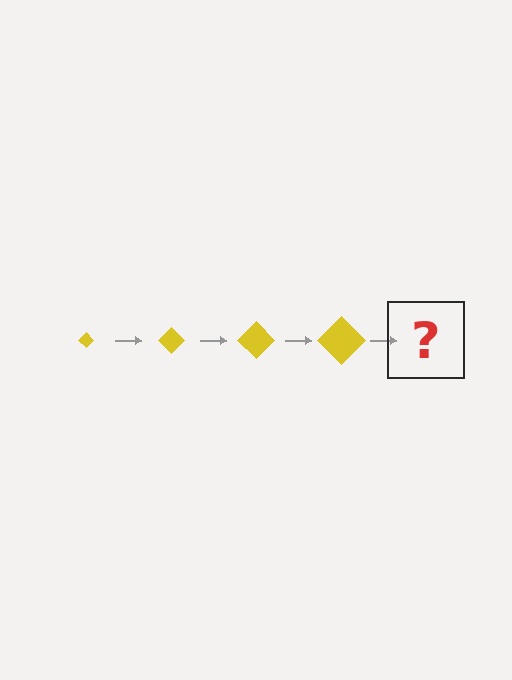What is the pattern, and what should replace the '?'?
The pattern is that the diamond gets progressively larger each step. The '?' should be a yellow diamond, larger than the previous one.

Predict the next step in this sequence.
The next step is a yellow diamond, larger than the previous one.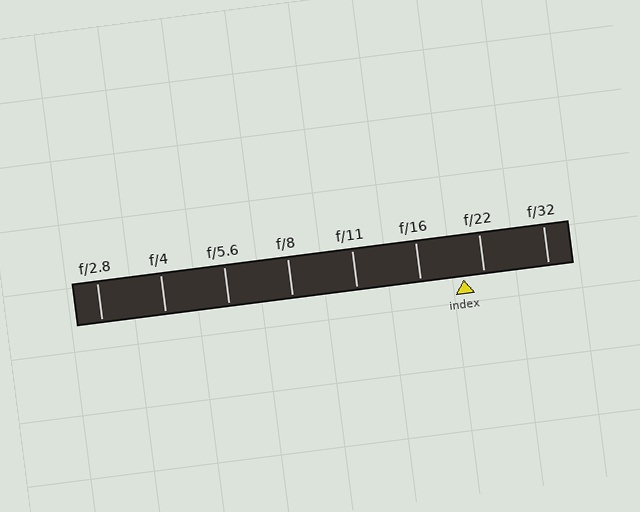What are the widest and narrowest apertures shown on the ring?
The widest aperture shown is f/2.8 and the narrowest is f/32.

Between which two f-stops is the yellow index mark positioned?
The index mark is between f/16 and f/22.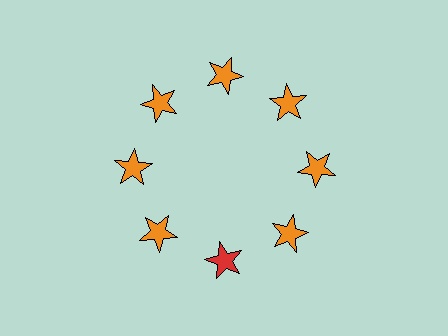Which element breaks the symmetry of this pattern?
The red star at roughly the 6 o'clock position breaks the symmetry. All other shapes are orange stars.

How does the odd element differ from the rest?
It has a different color: red instead of orange.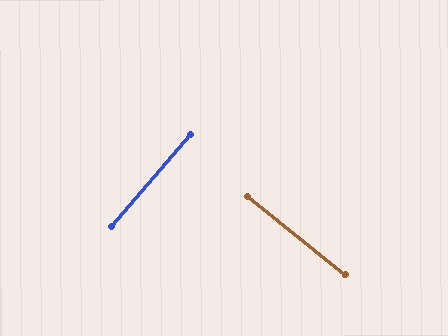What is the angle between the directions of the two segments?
Approximately 88 degrees.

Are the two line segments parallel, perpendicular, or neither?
Perpendicular — they meet at approximately 88°.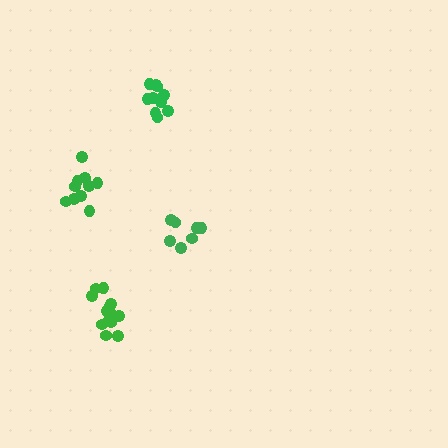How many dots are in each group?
Group 1: 13 dots, Group 2: 10 dots, Group 3: 10 dots, Group 4: 7 dots (40 total).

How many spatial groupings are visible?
There are 4 spatial groupings.